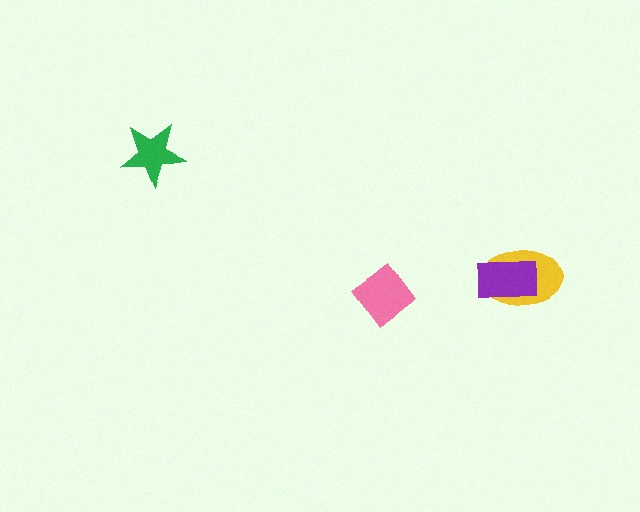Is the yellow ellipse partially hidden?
Yes, it is partially covered by another shape.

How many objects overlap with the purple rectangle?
1 object overlaps with the purple rectangle.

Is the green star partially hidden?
No, no other shape covers it.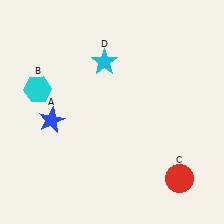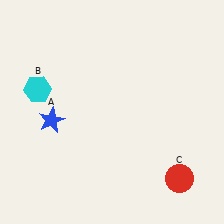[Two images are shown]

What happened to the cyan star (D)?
The cyan star (D) was removed in Image 2. It was in the top-left area of Image 1.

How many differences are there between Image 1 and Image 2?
There is 1 difference between the two images.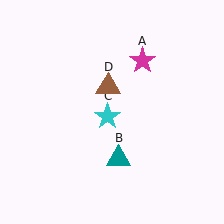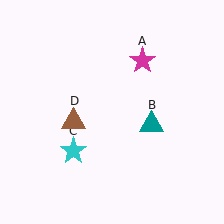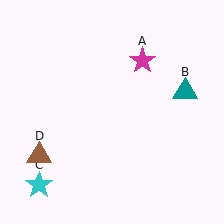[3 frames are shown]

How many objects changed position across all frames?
3 objects changed position: teal triangle (object B), cyan star (object C), brown triangle (object D).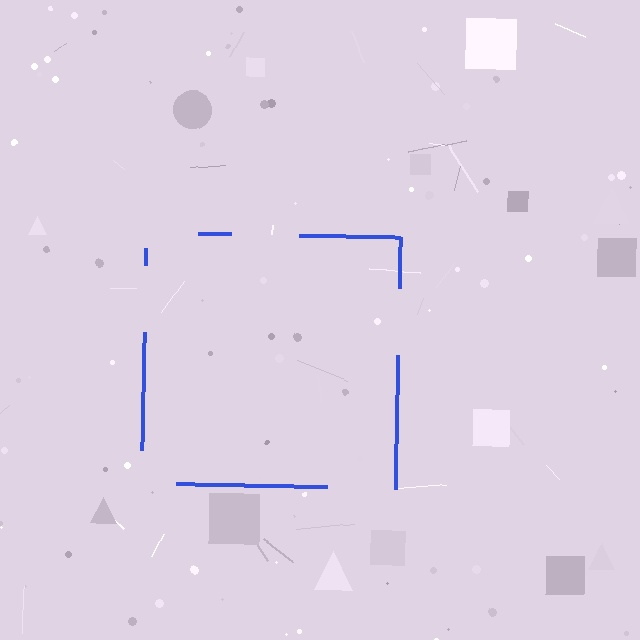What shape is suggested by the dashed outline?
The dashed outline suggests a square.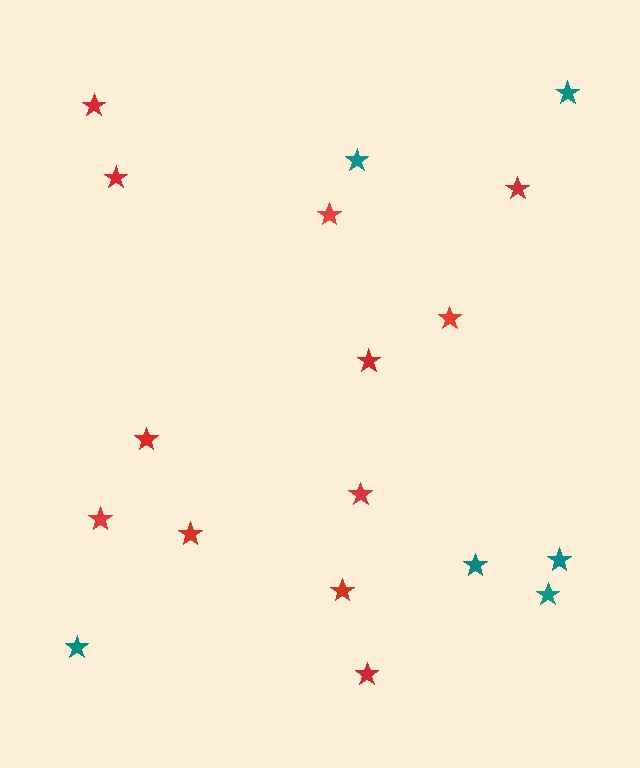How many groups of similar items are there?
There are 2 groups: one group of teal stars (6) and one group of red stars (12).